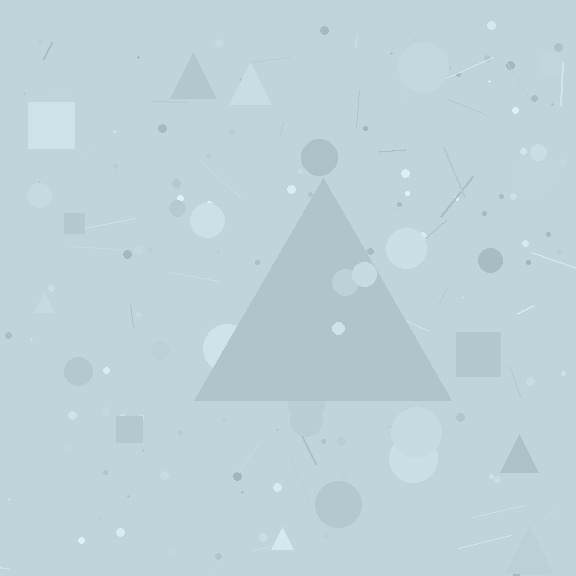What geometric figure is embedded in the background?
A triangle is embedded in the background.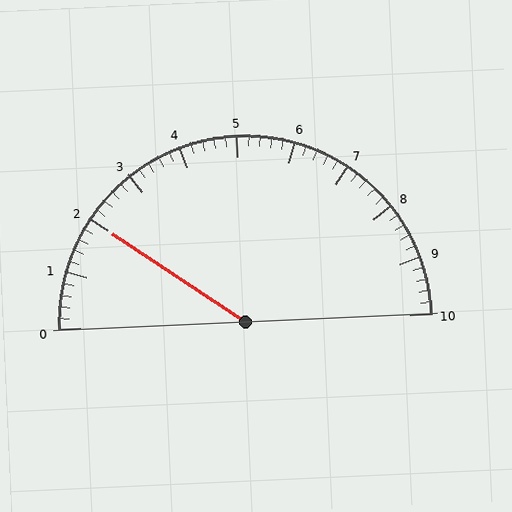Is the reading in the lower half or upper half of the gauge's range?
The reading is in the lower half of the range (0 to 10).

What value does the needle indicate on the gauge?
The needle indicates approximately 2.0.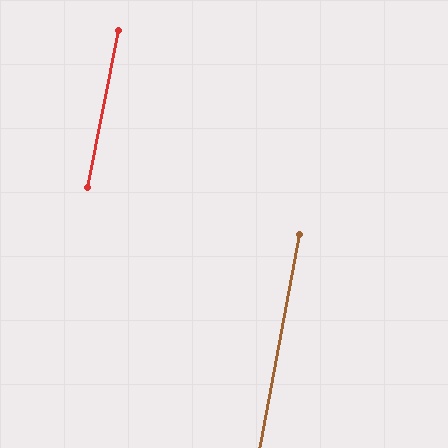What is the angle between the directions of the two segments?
Approximately 1 degree.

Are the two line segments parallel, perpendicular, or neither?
Parallel — their directions differ by only 0.6°.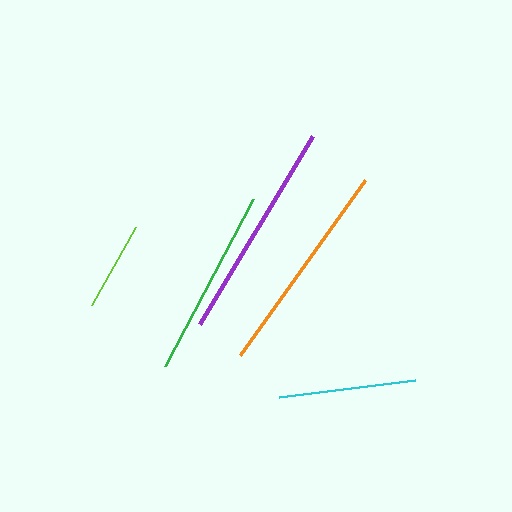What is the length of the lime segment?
The lime segment is approximately 89 pixels long.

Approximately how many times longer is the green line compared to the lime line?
The green line is approximately 2.1 times the length of the lime line.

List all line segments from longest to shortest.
From longest to shortest: purple, orange, green, cyan, lime.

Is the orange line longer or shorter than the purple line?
The purple line is longer than the orange line.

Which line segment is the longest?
The purple line is the longest at approximately 219 pixels.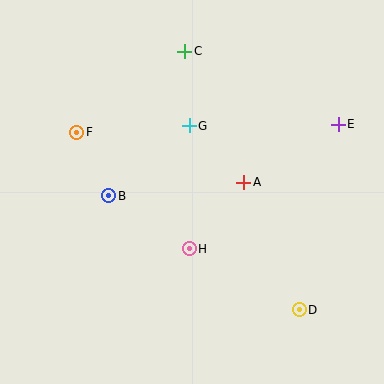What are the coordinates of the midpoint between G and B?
The midpoint between G and B is at (149, 161).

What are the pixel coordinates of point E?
Point E is at (338, 124).